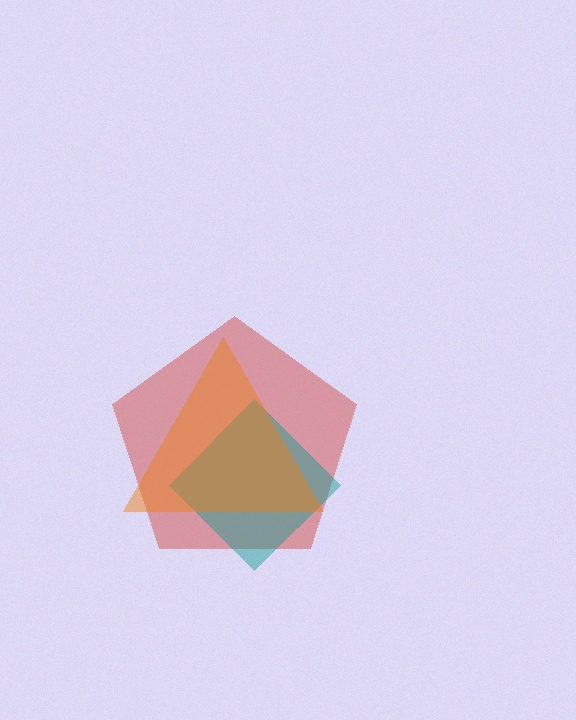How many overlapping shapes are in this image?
There are 3 overlapping shapes in the image.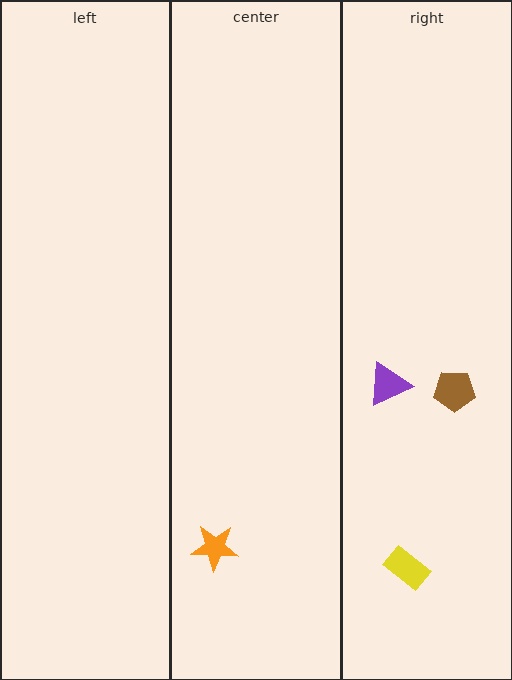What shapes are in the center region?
The orange star.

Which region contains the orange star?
The center region.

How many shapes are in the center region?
1.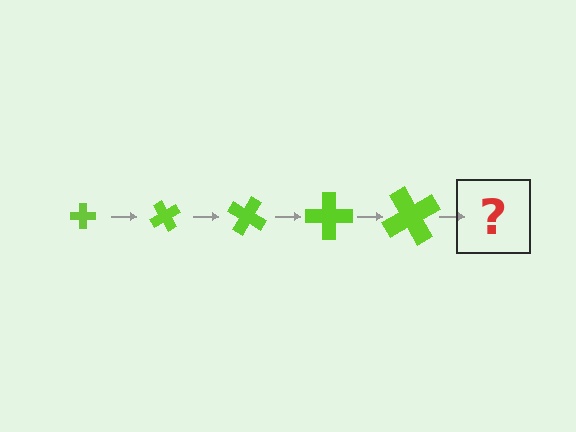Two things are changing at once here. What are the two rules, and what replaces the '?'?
The two rules are that the cross grows larger each step and it rotates 60 degrees each step. The '?' should be a cross, larger than the previous one and rotated 300 degrees from the start.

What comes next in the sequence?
The next element should be a cross, larger than the previous one and rotated 300 degrees from the start.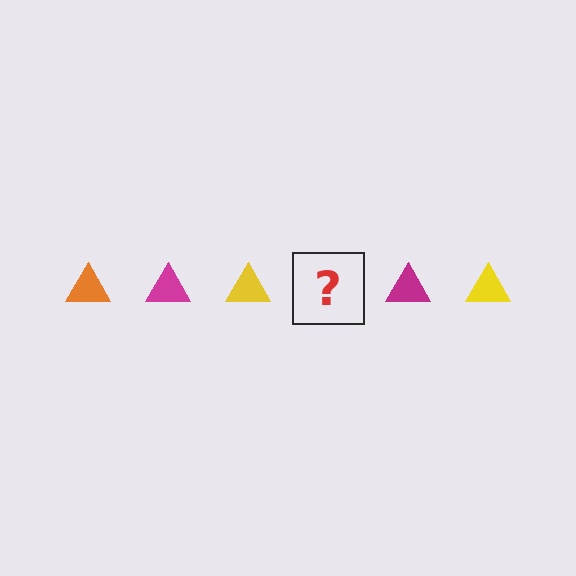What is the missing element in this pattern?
The missing element is an orange triangle.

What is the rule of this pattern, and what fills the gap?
The rule is that the pattern cycles through orange, magenta, yellow triangles. The gap should be filled with an orange triangle.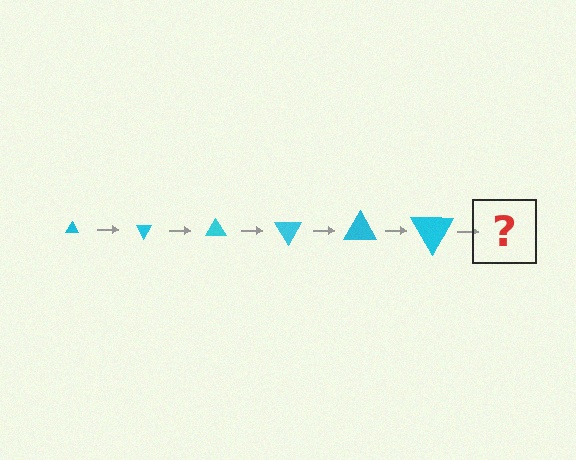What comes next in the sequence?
The next element should be a triangle, larger than the previous one and rotated 360 degrees from the start.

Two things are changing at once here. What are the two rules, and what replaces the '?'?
The two rules are that the triangle grows larger each step and it rotates 60 degrees each step. The '?' should be a triangle, larger than the previous one and rotated 360 degrees from the start.